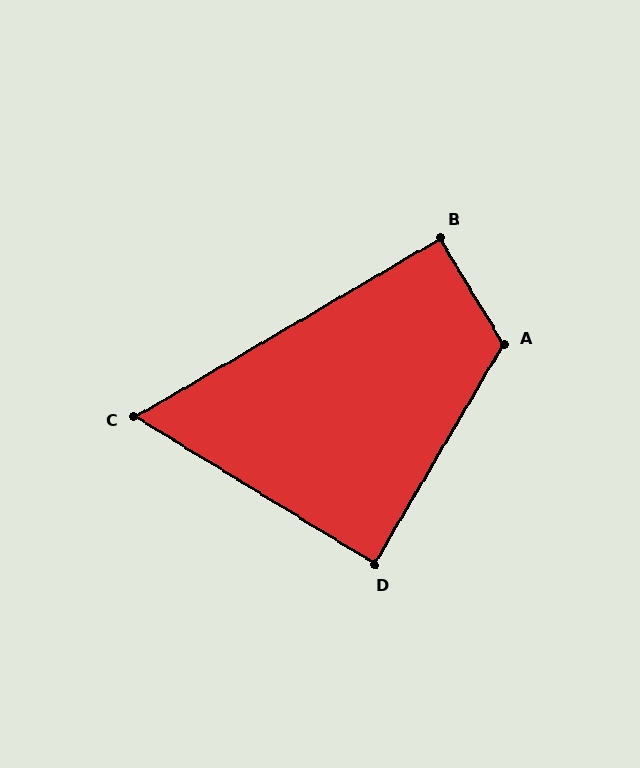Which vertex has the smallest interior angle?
C, at approximately 62 degrees.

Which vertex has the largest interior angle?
A, at approximately 118 degrees.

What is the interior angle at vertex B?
Approximately 91 degrees (approximately right).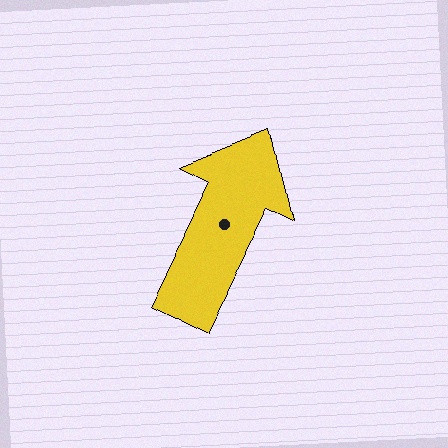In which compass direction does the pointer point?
Northeast.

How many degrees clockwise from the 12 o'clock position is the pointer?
Approximately 27 degrees.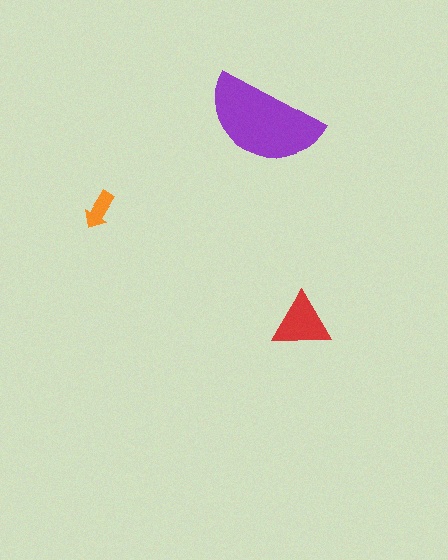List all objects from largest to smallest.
The purple semicircle, the red triangle, the orange arrow.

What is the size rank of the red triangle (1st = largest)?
2nd.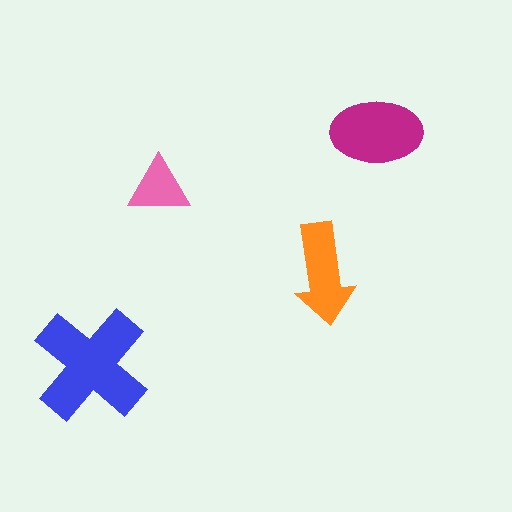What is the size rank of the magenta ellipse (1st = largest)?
2nd.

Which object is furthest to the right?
The magenta ellipse is rightmost.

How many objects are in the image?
There are 4 objects in the image.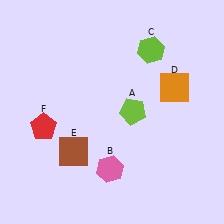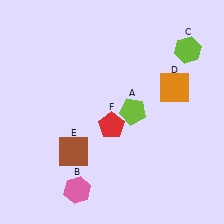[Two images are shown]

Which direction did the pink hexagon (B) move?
The pink hexagon (B) moved left.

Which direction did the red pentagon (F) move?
The red pentagon (F) moved right.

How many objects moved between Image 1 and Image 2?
3 objects moved between the two images.